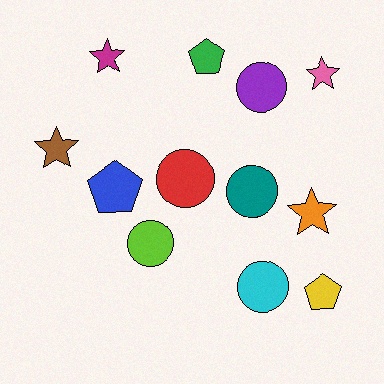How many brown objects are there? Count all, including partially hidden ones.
There is 1 brown object.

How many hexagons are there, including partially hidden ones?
There are no hexagons.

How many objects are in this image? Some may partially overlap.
There are 12 objects.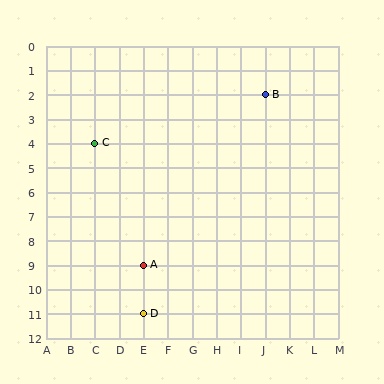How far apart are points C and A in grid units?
Points C and A are 2 columns and 5 rows apart (about 5.4 grid units diagonally).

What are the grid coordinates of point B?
Point B is at grid coordinates (J, 2).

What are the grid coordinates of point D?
Point D is at grid coordinates (E, 11).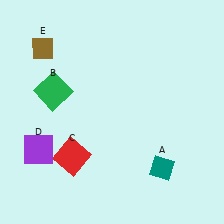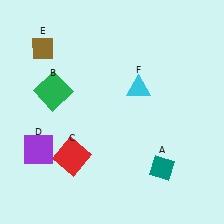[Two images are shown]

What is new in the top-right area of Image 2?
A cyan triangle (F) was added in the top-right area of Image 2.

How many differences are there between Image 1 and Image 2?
There is 1 difference between the two images.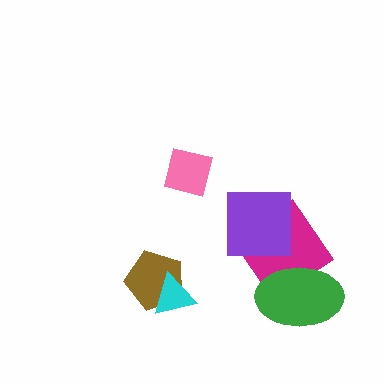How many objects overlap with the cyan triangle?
1 object overlaps with the cyan triangle.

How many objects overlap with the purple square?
1 object overlaps with the purple square.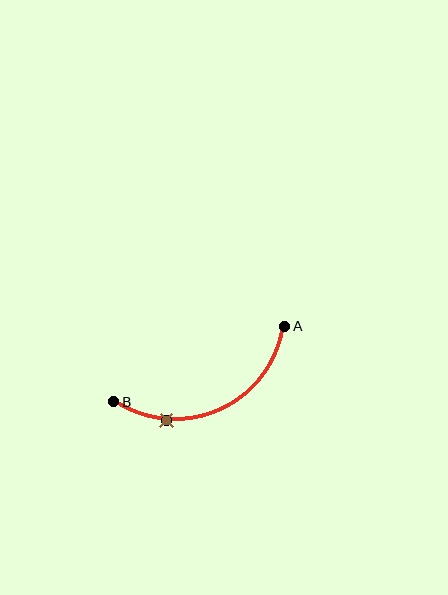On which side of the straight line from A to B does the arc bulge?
The arc bulges below the straight line connecting A and B.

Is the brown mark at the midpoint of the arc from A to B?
No. The brown mark lies on the arc but is closer to endpoint B. The arc midpoint would be at the point on the curve equidistant along the arc from both A and B.